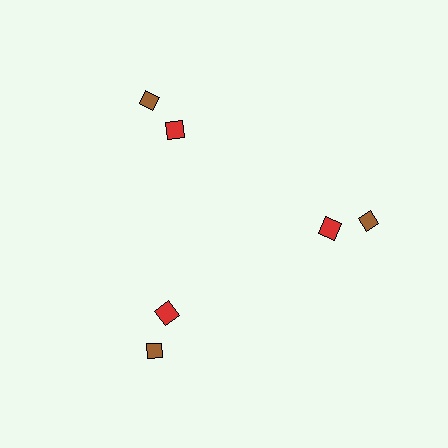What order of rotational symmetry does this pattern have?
This pattern has 3-fold rotational symmetry.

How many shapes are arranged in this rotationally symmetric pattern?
There are 6 shapes, arranged in 3 groups of 2.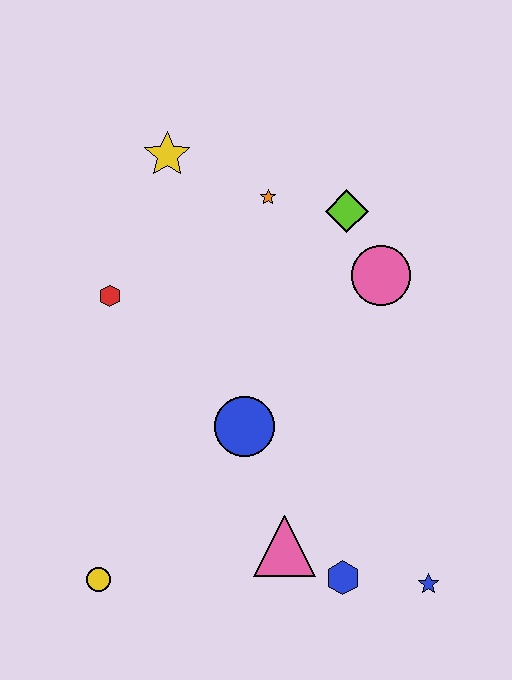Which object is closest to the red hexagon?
The yellow star is closest to the red hexagon.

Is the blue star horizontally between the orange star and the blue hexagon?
No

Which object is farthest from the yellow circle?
The lime diamond is farthest from the yellow circle.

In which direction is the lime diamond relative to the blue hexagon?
The lime diamond is above the blue hexagon.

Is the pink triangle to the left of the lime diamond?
Yes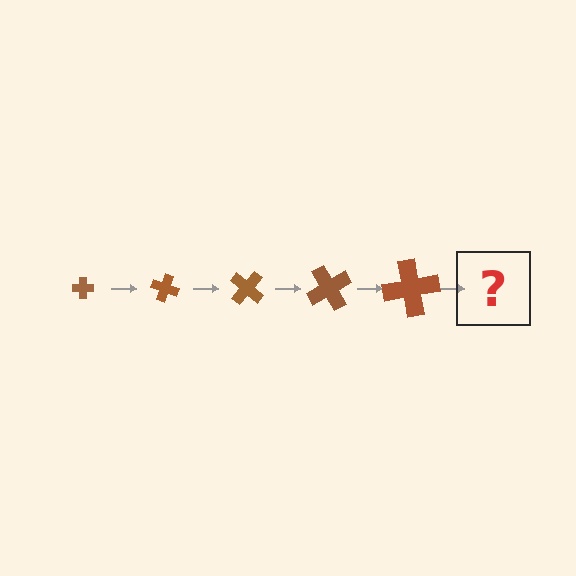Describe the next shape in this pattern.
It should be a cross, larger than the previous one and rotated 100 degrees from the start.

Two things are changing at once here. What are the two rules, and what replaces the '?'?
The two rules are that the cross grows larger each step and it rotates 20 degrees each step. The '?' should be a cross, larger than the previous one and rotated 100 degrees from the start.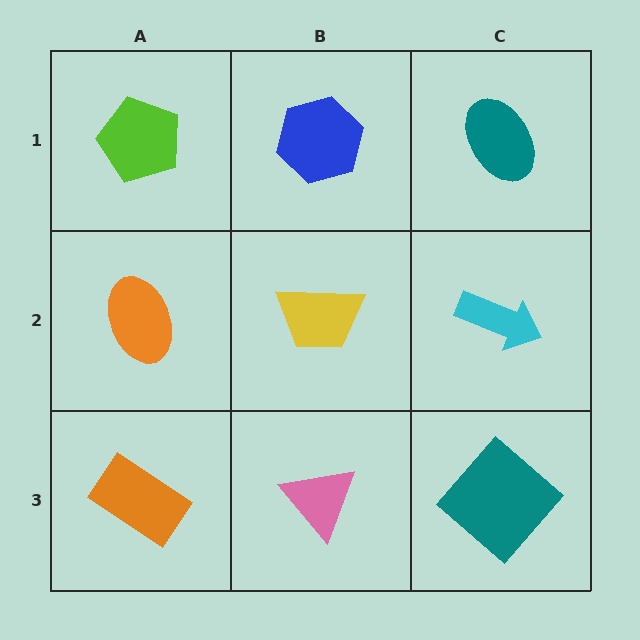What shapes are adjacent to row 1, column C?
A cyan arrow (row 2, column C), a blue hexagon (row 1, column B).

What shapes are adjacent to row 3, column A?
An orange ellipse (row 2, column A), a pink triangle (row 3, column B).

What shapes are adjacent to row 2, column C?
A teal ellipse (row 1, column C), a teal diamond (row 3, column C), a yellow trapezoid (row 2, column B).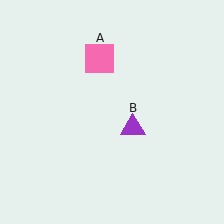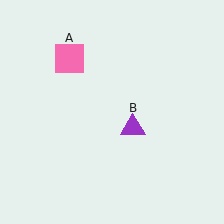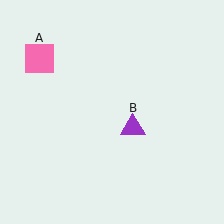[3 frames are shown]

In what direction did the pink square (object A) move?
The pink square (object A) moved left.